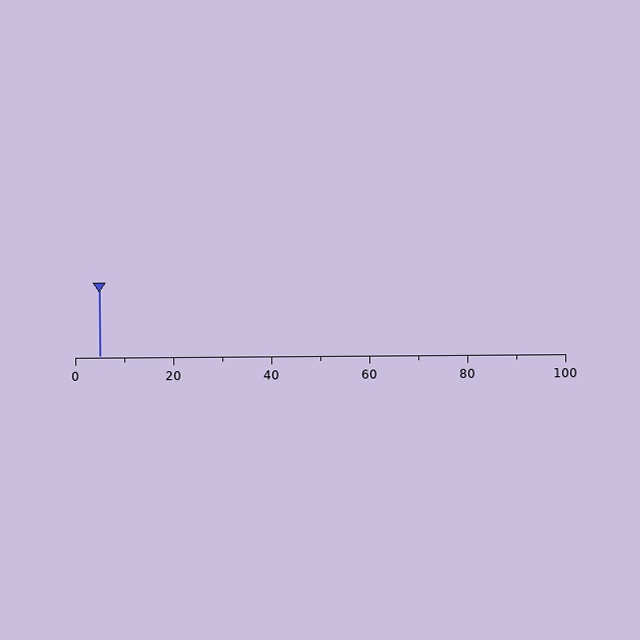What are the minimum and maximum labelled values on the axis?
The axis runs from 0 to 100.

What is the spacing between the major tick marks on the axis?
The major ticks are spaced 20 apart.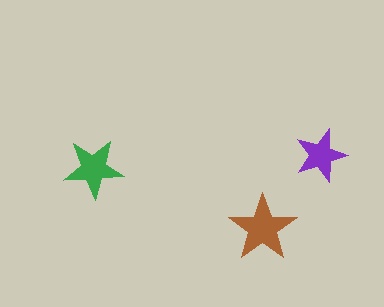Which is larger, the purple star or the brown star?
The brown one.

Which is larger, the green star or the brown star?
The brown one.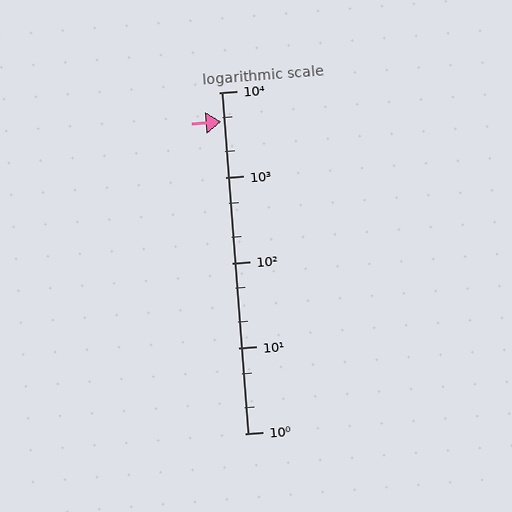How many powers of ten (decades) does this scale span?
The scale spans 4 decades, from 1 to 10000.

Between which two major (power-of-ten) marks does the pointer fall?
The pointer is between 1000 and 10000.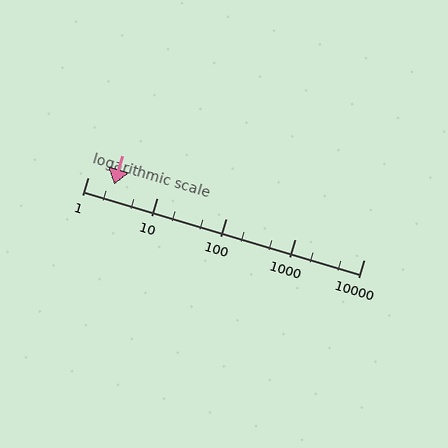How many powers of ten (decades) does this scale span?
The scale spans 4 decades, from 1 to 10000.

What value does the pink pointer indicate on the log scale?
The pointer indicates approximately 2.4.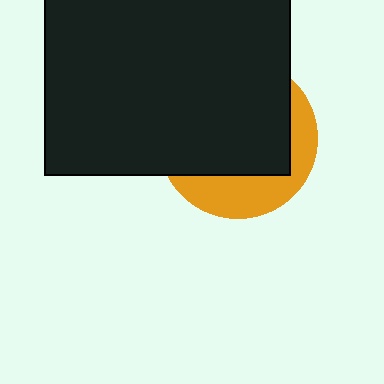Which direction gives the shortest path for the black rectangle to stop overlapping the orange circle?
Moving toward the upper-left gives the shortest separation.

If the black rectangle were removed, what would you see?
You would see the complete orange circle.